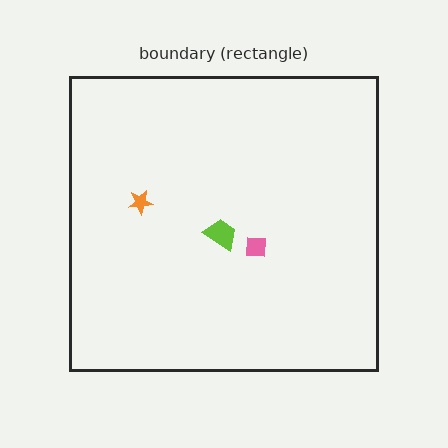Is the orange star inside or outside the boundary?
Inside.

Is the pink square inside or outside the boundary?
Inside.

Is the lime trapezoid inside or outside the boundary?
Inside.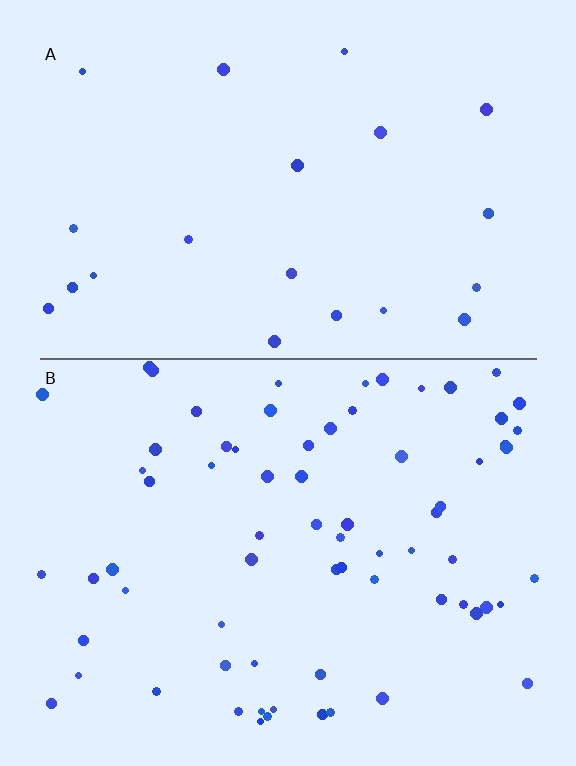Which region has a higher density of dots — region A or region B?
B (the bottom).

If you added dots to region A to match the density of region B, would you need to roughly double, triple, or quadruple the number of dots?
Approximately triple.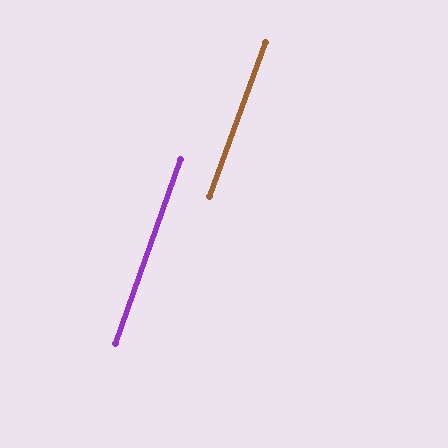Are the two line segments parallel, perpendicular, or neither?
Parallel — their directions differ by only 0.7°.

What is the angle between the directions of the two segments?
Approximately 1 degree.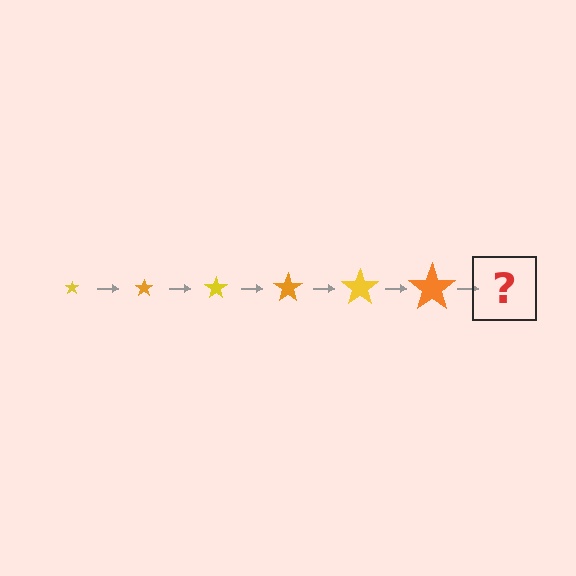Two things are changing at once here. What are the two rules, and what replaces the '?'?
The two rules are that the star grows larger each step and the color cycles through yellow and orange. The '?' should be a yellow star, larger than the previous one.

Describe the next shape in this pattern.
It should be a yellow star, larger than the previous one.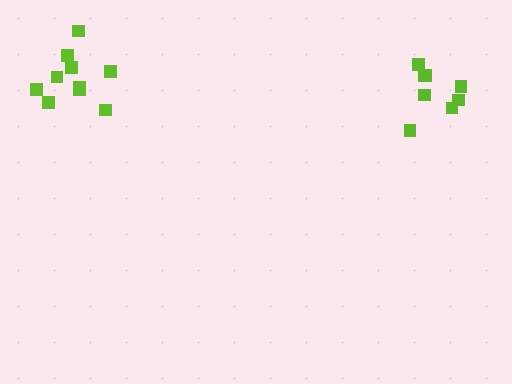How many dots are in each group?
Group 1: 8 dots, Group 2: 10 dots (18 total).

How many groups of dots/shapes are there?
There are 2 groups.